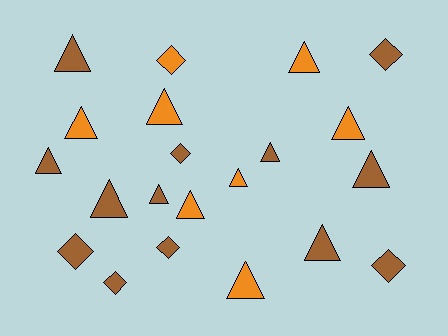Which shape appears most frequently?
Triangle, with 14 objects.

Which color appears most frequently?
Brown, with 13 objects.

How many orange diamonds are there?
There is 1 orange diamond.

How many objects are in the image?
There are 21 objects.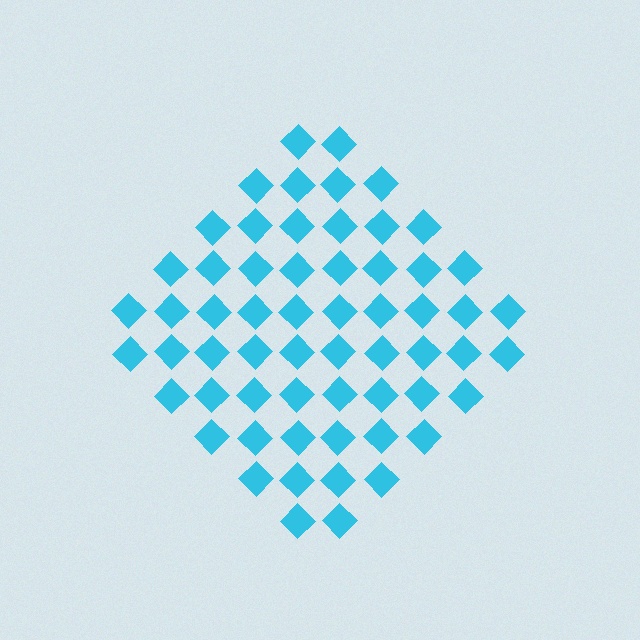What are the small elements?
The small elements are diamonds.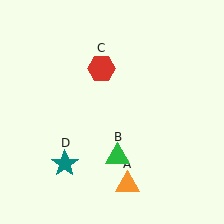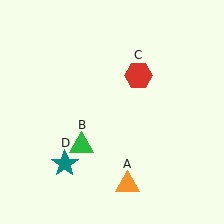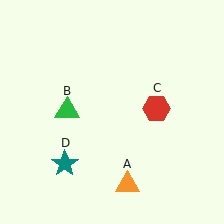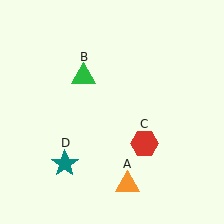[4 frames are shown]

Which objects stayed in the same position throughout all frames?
Orange triangle (object A) and teal star (object D) remained stationary.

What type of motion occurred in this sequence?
The green triangle (object B), red hexagon (object C) rotated clockwise around the center of the scene.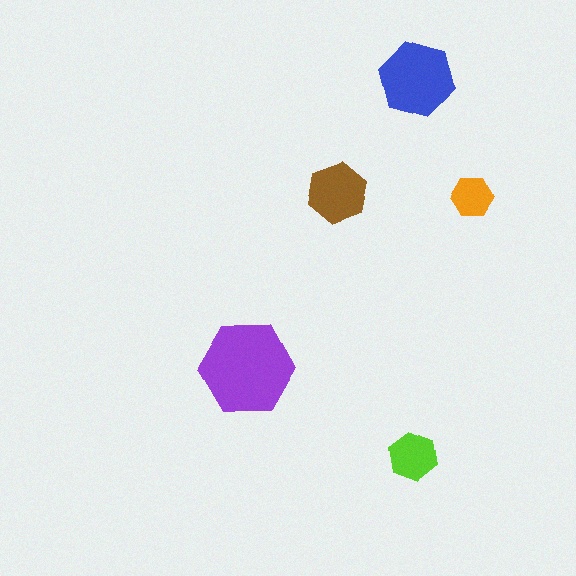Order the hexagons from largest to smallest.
the purple one, the blue one, the brown one, the lime one, the orange one.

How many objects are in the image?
There are 5 objects in the image.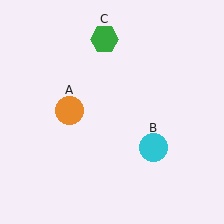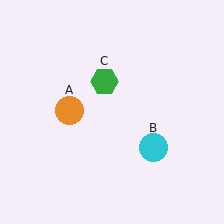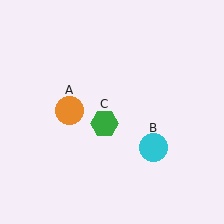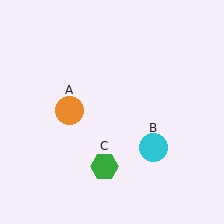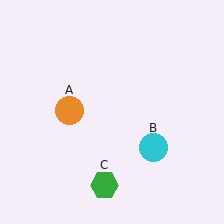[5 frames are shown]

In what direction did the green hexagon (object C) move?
The green hexagon (object C) moved down.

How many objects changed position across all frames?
1 object changed position: green hexagon (object C).